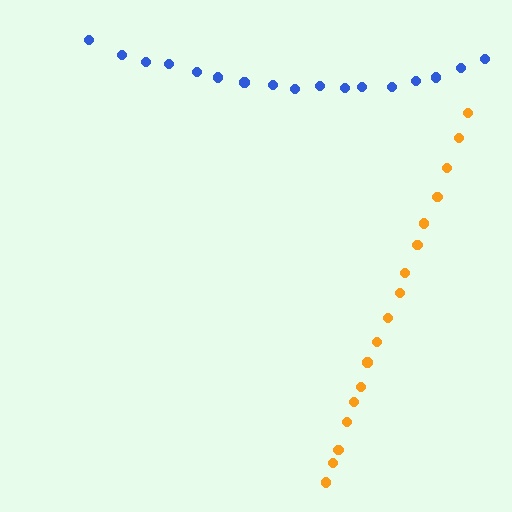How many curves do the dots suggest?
There are 2 distinct paths.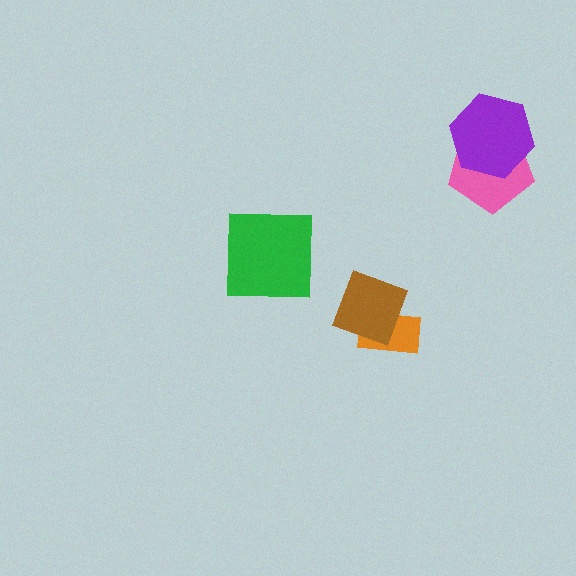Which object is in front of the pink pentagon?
The purple hexagon is in front of the pink pentagon.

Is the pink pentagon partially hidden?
Yes, it is partially covered by another shape.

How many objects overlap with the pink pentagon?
1 object overlaps with the pink pentagon.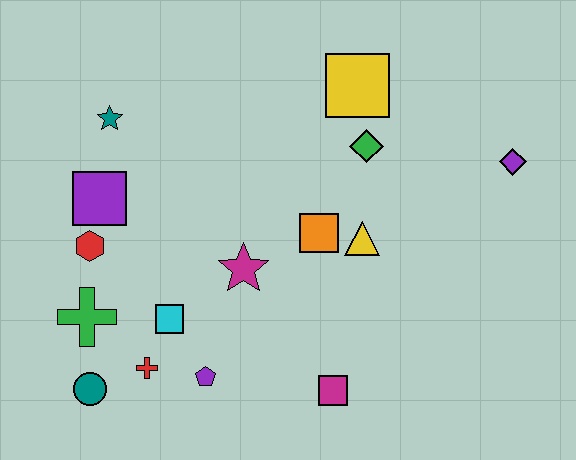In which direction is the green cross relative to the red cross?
The green cross is to the left of the red cross.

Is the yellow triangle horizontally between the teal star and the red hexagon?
No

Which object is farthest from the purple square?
The purple diamond is farthest from the purple square.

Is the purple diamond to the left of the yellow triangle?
No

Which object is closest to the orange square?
The yellow triangle is closest to the orange square.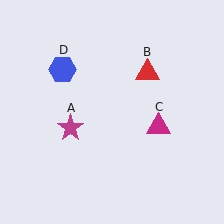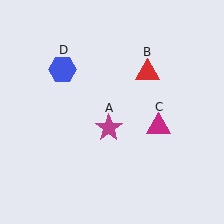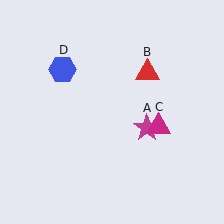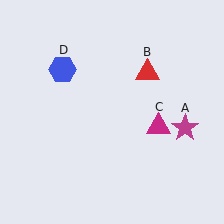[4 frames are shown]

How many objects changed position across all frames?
1 object changed position: magenta star (object A).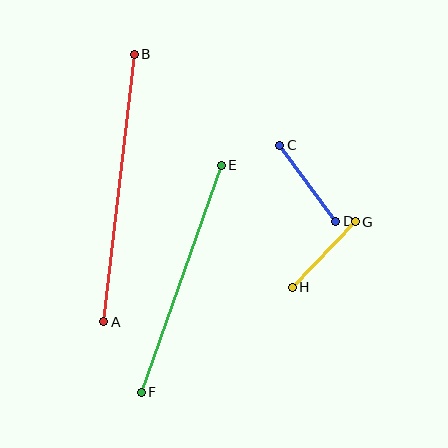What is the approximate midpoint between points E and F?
The midpoint is at approximately (181, 279) pixels.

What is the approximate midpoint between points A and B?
The midpoint is at approximately (119, 188) pixels.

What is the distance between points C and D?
The distance is approximately 94 pixels.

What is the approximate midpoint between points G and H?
The midpoint is at approximately (324, 255) pixels.